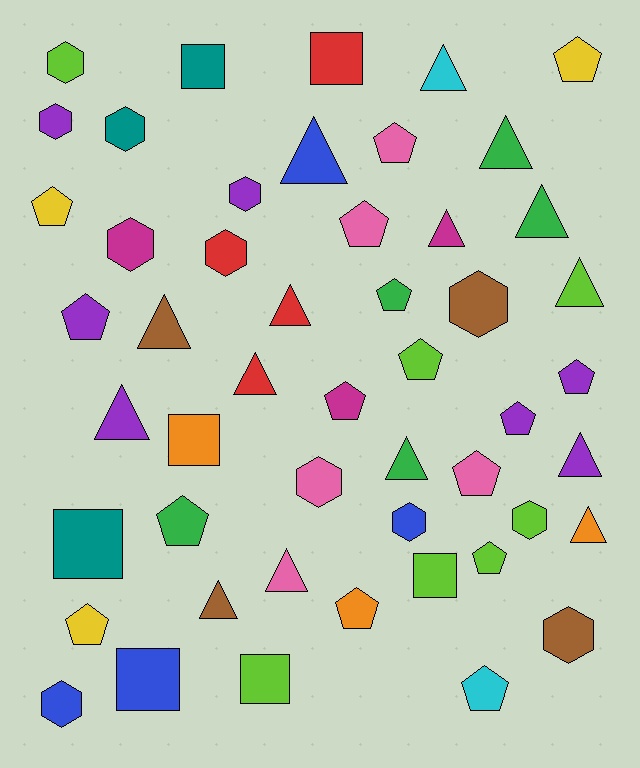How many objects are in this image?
There are 50 objects.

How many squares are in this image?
There are 7 squares.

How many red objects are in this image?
There are 4 red objects.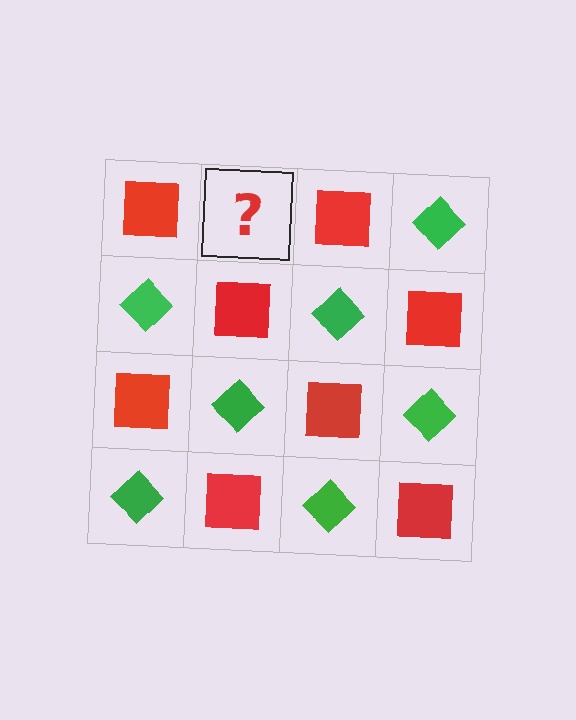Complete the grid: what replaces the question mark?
The question mark should be replaced with a green diamond.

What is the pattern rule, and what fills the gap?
The rule is that it alternates red square and green diamond in a checkerboard pattern. The gap should be filled with a green diamond.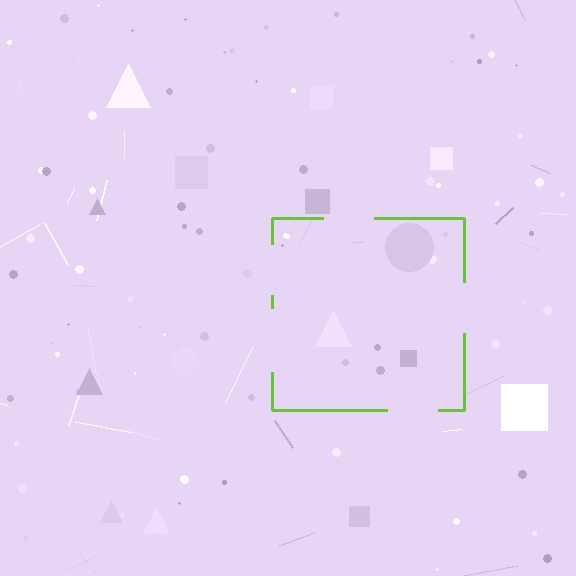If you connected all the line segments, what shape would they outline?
They would outline a square.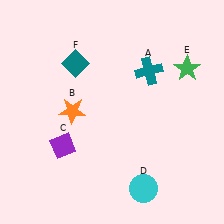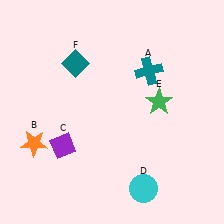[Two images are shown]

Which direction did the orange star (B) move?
The orange star (B) moved left.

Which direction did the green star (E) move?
The green star (E) moved down.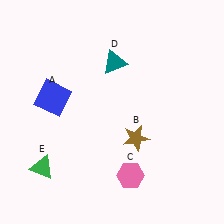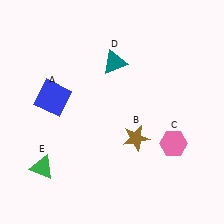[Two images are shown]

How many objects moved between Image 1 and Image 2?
1 object moved between the two images.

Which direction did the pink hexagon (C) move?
The pink hexagon (C) moved right.